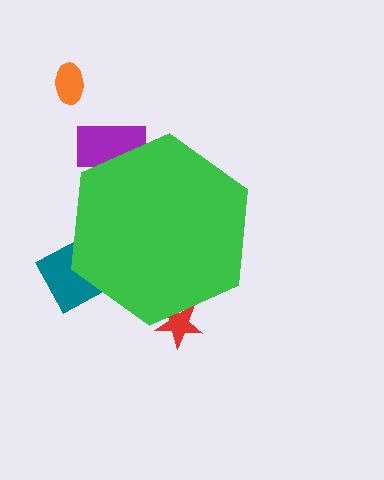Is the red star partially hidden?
Yes, the red star is partially hidden behind the green hexagon.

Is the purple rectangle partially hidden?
Yes, the purple rectangle is partially hidden behind the green hexagon.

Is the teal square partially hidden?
Yes, the teal square is partially hidden behind the green hexagon.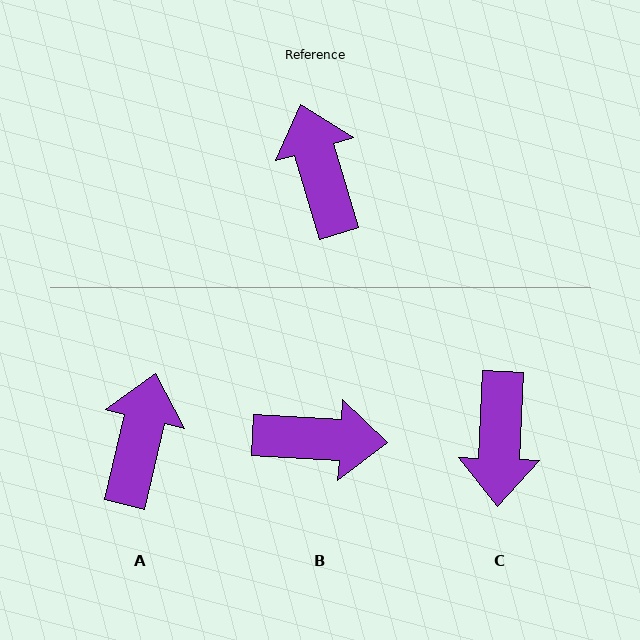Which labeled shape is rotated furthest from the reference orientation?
C, about 161 degrees away.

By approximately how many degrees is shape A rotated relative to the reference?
Approximately 30 degrees clockwise.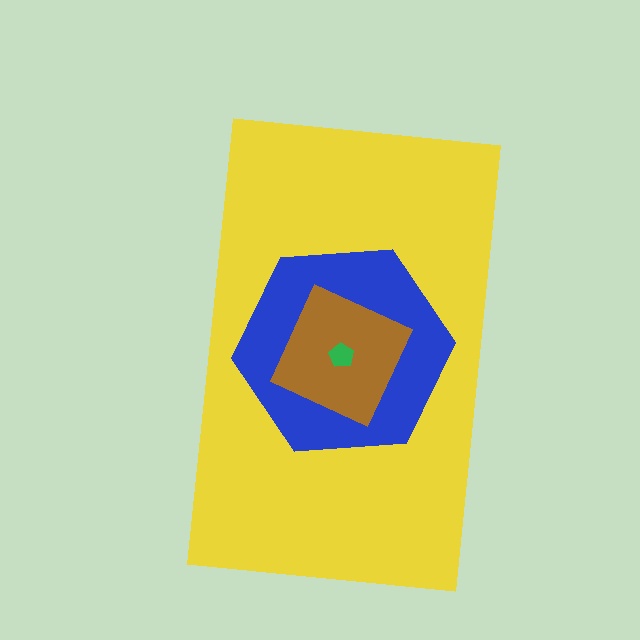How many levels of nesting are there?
4.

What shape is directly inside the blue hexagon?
The brown square.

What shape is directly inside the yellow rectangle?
The blue hexagon.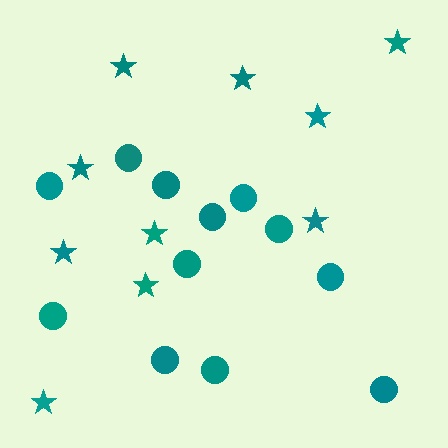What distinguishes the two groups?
There are 2 groups: one group of circles (12) and one group of stars (10).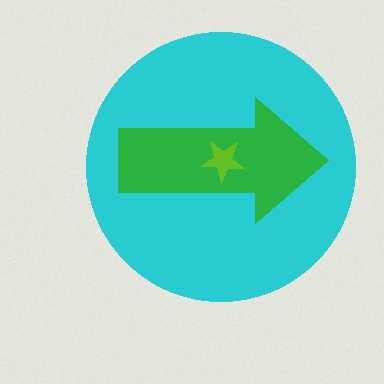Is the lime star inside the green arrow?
Yes.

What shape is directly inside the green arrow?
The lime star.